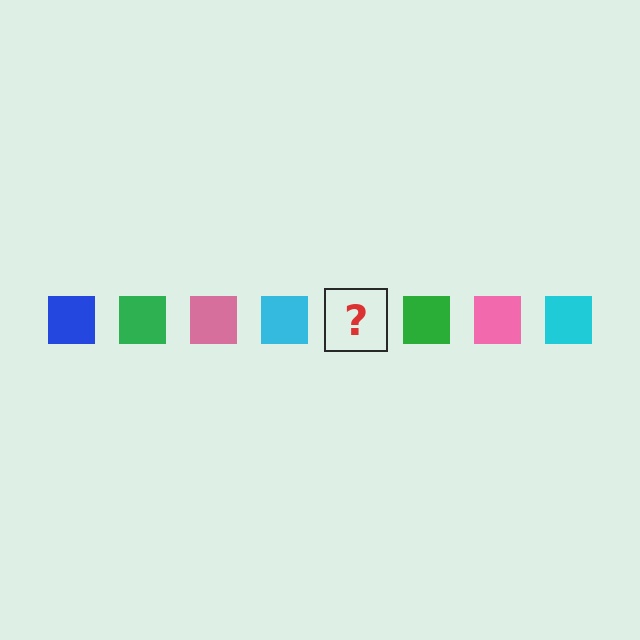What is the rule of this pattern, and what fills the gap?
The rule is that the pattern cycles through blue, green, pink, cyan squares. The gap should be filled with a blue square.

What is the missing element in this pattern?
The missing element is a blue square.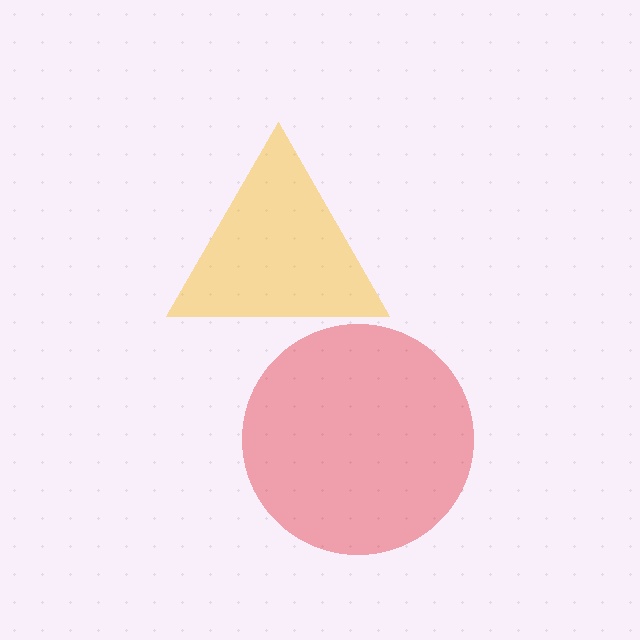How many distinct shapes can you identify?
There are 2 distinct shapes: a red circle, a yellow triangle.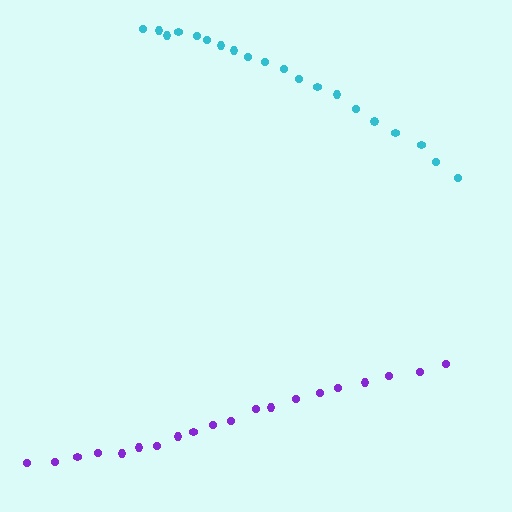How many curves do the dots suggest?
There are 2 distinct paths.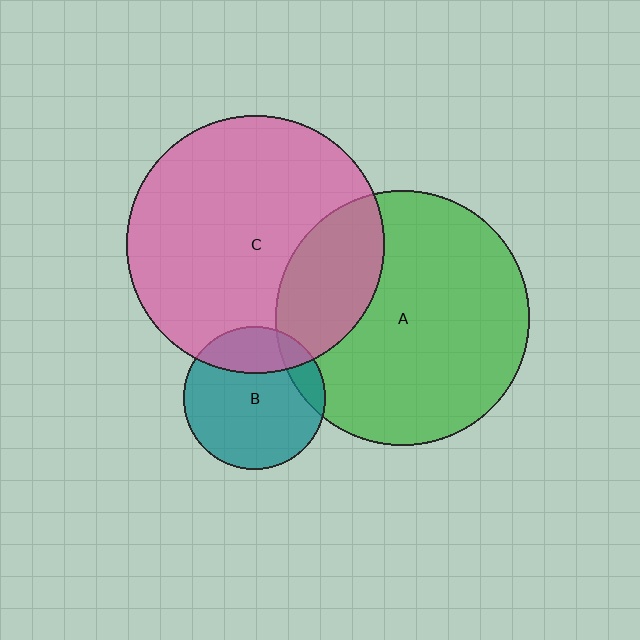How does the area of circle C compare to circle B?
Approximately 3.3 times.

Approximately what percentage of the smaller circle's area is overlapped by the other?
Approximately 25%.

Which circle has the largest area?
Circle C (pink).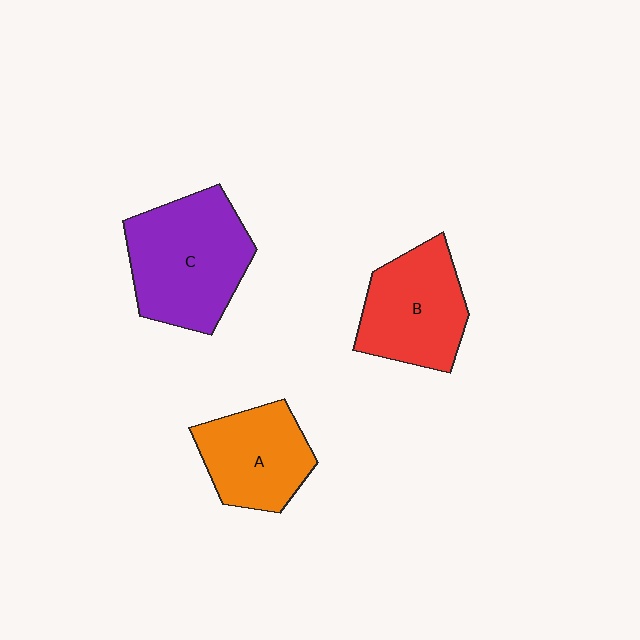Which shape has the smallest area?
Shape A (orange).